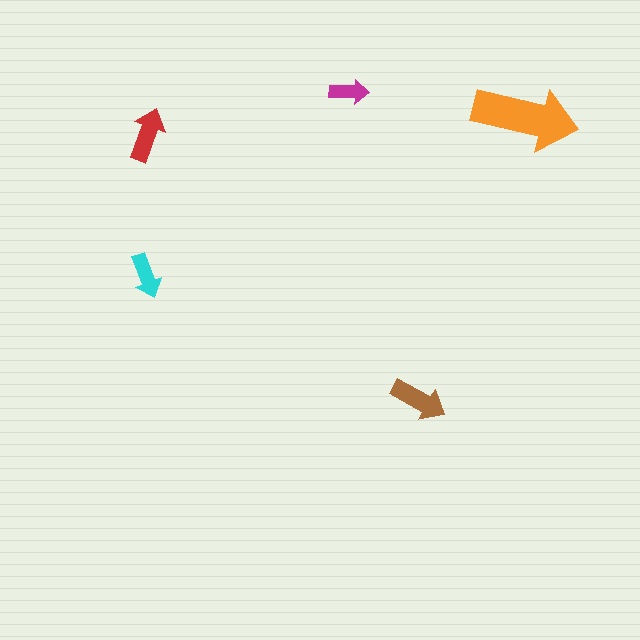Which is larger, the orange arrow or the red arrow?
The orange one.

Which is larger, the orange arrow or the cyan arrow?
The orange one.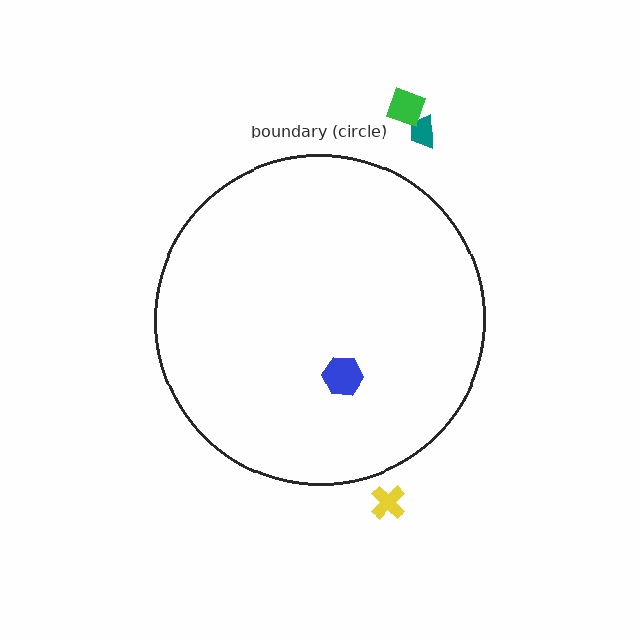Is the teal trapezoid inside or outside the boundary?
Outside.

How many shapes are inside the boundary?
1 inside, 3 outside.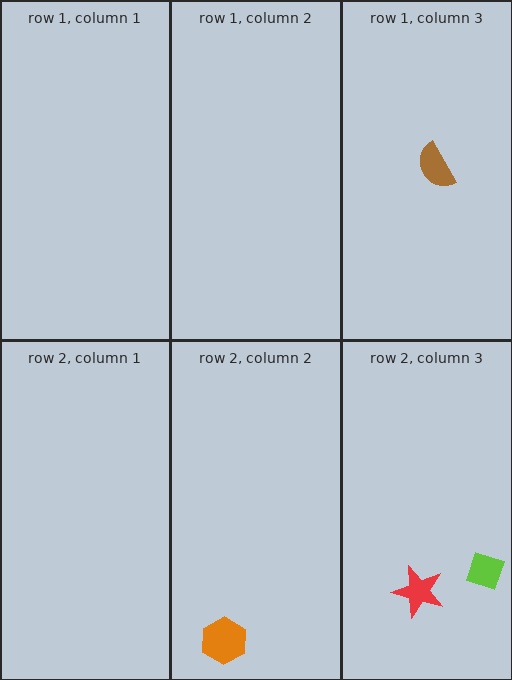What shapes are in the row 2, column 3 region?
The red star, the lime diamond.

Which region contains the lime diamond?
The row 2, column 3 region.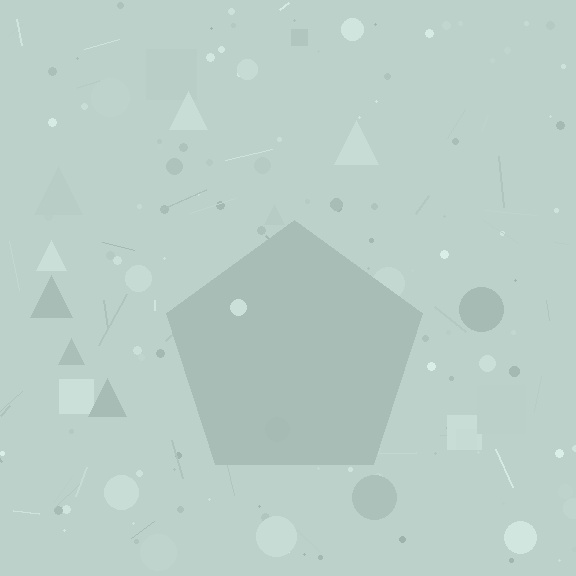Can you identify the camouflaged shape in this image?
The camouflaged shape is a pentagon.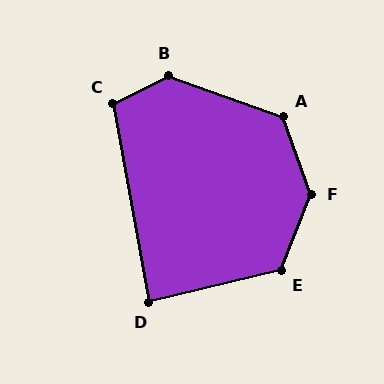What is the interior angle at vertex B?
Approximately 134 degrees (obtuse).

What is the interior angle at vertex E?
Approximately 125 degrees (obtuse).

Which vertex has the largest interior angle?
F, at approximately 140 degrees.